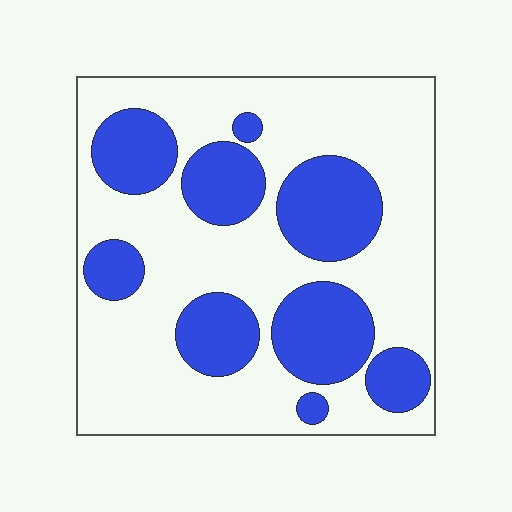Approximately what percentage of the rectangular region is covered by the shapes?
Approximately 35%.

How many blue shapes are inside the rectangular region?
9.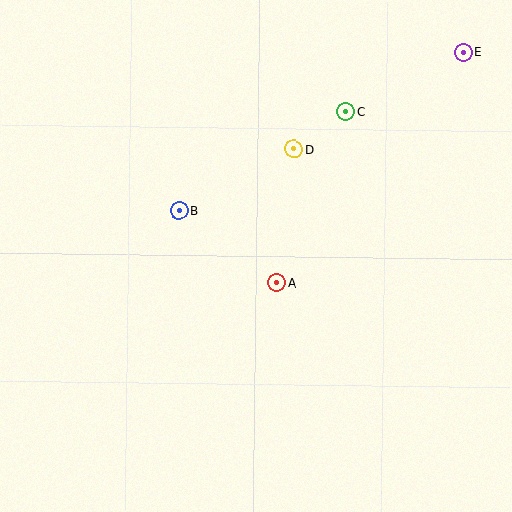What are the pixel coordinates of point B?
Point B is at (179, 211).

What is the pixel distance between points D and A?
The distance between D and A is 135 pixels.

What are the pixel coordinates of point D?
Point D is at (294, 149).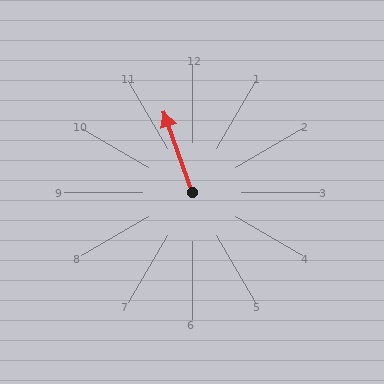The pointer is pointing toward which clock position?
Roughly 11 o'clock.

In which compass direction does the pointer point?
North.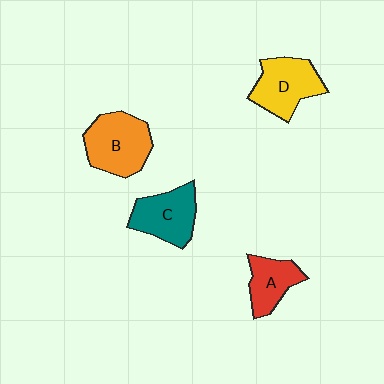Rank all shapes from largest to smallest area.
From largest to smallest: B (orange), D (yellow), C (teal), A (red).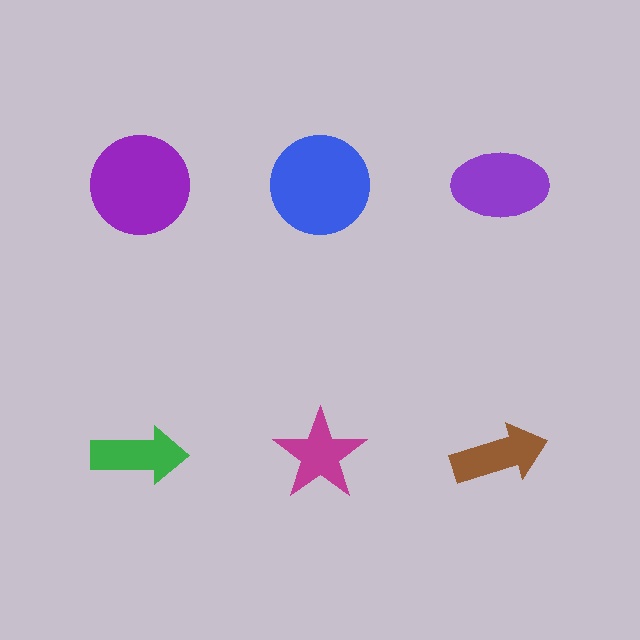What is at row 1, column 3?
A purple ellipse.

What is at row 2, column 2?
A magenta star.